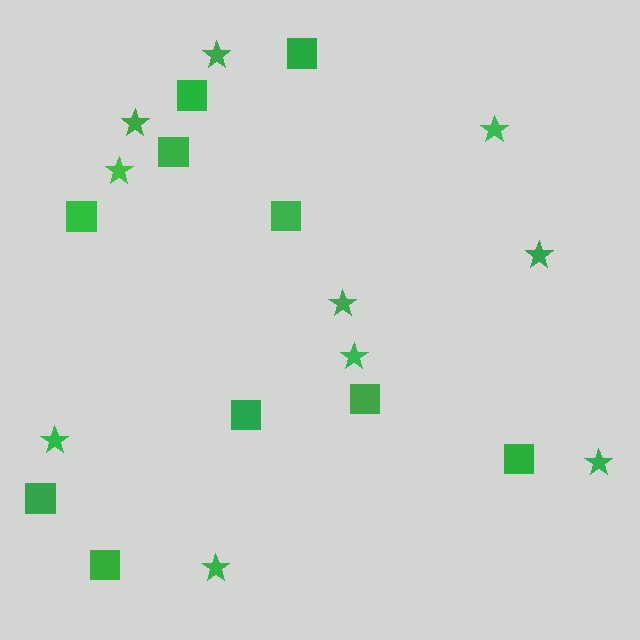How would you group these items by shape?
There are 2 groups: one group of squares (10) and one group of stars (10).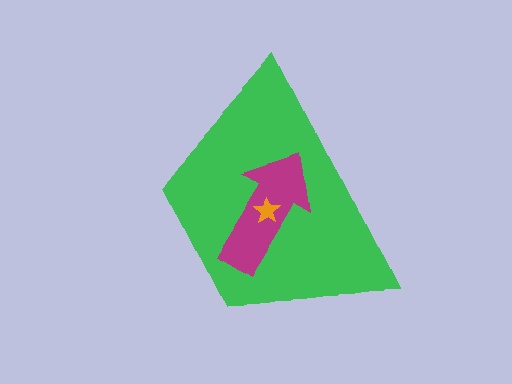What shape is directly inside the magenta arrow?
The orange star.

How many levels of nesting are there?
3.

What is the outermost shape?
The green trapezoid.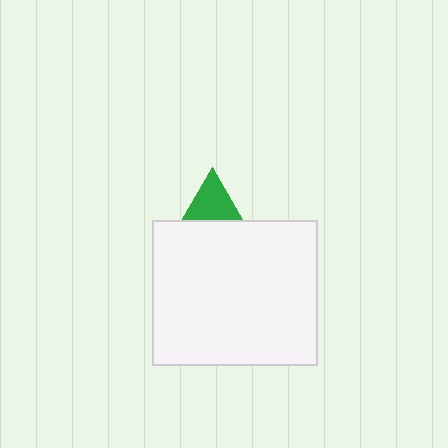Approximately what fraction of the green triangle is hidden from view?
Roughly 69% of the green triangle is hidden behind the white rectangle.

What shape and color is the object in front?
The object in front is a white rectangle.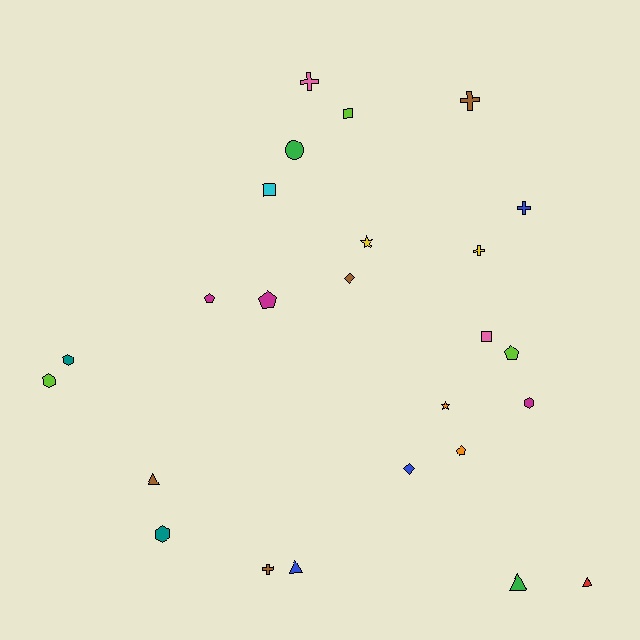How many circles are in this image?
There is 1 circle.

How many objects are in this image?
There are 25 objects.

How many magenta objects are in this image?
There are 3 magenta objects.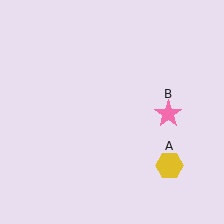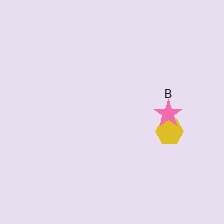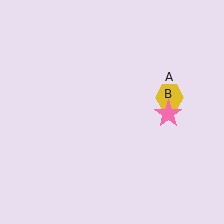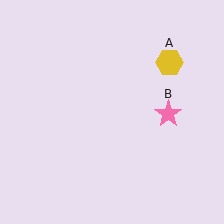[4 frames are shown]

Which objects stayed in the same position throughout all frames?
Pink star (object B) remained stationary.